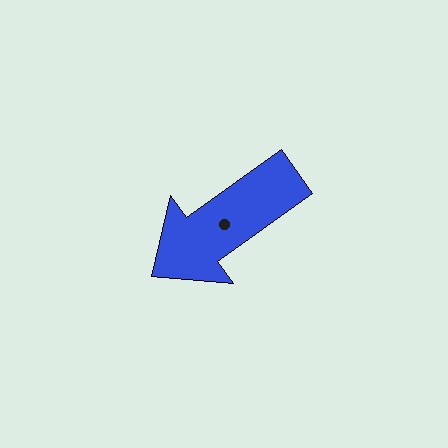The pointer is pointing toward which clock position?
Roughly 8 o'clock.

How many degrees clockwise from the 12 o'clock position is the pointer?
Approximately 234 degrees.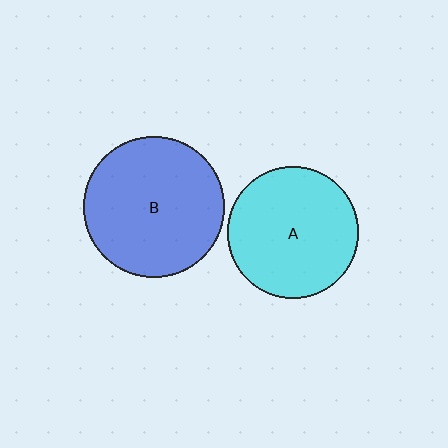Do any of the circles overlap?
No, none of the circles overlap.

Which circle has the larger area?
Circle B (blue).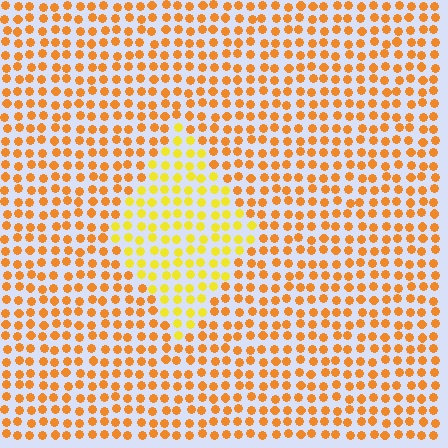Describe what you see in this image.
The image is filled with small orange elements in a uniform arrangement. A diamond-shaped region is visible where the elements are tinted to a slightly different hue, forming a subtle color boundary.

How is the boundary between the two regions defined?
The boundary is defined purely by a slight shift in hue (about 29 degrees). Spacing, size, and orientation are identical on both sides.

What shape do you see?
I see a diamond.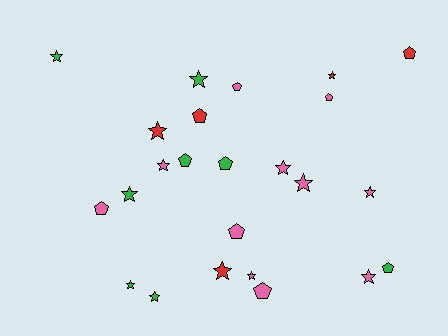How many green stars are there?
There are 5 green stars.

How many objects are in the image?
There are 24 objects.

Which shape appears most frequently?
Star, with 14 objects.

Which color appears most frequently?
Pink, with 11 objects.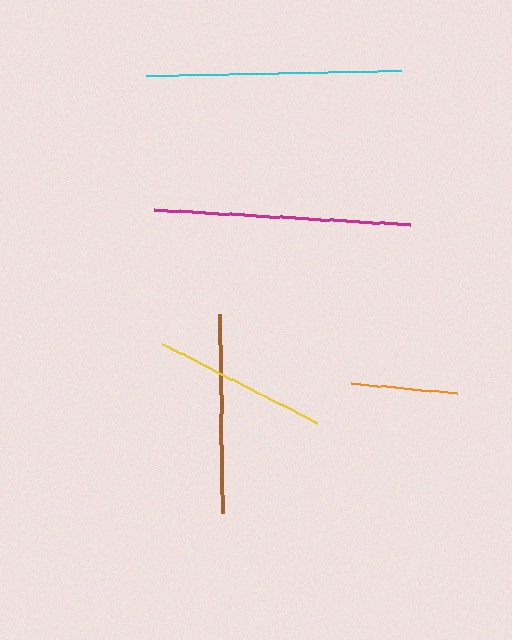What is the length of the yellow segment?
The yellow segment is approximately 173 pixels long.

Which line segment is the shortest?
The orange line is the shortest at approximately 105 pixels.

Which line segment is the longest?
The magenta line is the longest at approximately 257 pixels.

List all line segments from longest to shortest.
From longest to shortest: magenta, cyan, brown, yellow, orange.